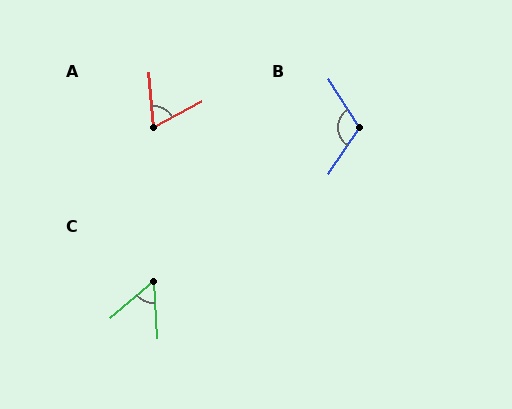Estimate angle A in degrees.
Approximately 66 degrees.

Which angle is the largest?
B, at approximately 114 degrees.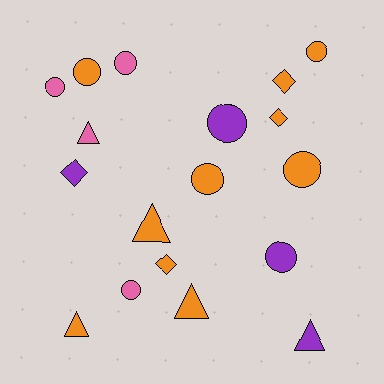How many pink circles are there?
There are 3 pink circles.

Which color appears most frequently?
Orange, with 10 objects.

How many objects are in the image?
There are 18 objects.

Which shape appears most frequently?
Circle, with 9 objects.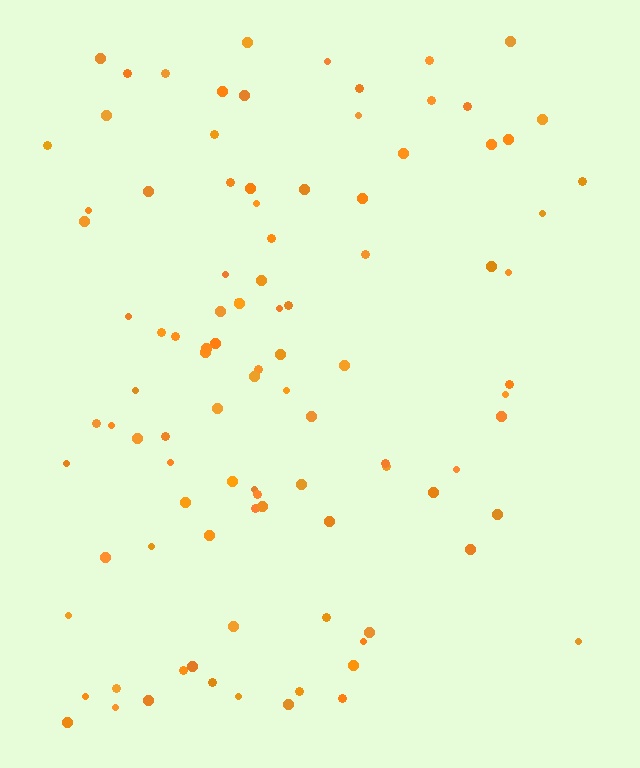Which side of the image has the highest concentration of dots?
The left.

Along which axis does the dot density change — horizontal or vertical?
Horizontal.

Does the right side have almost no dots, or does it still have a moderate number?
Still a moderate number, just noticeably fewer than the left.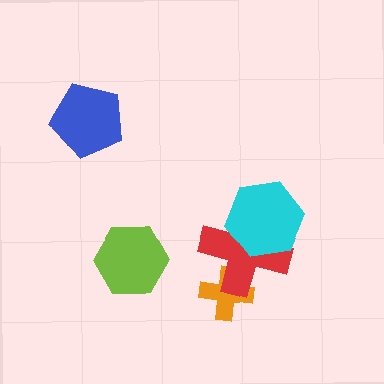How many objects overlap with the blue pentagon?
0 objects overlap with the blue pentagon.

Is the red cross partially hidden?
Yes, it is partially covered by another shape.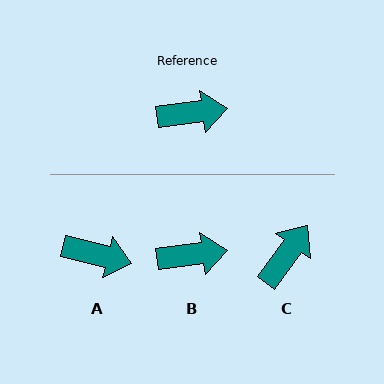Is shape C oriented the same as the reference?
No, it is off by about 47 degrees.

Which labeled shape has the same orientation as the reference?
B.